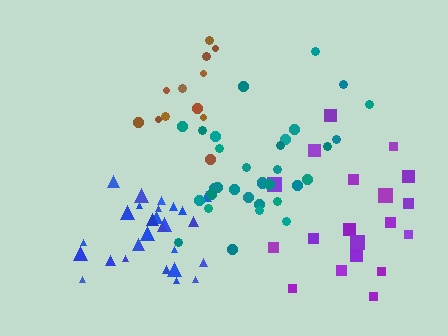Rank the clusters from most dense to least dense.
blue, brown, teal, purple.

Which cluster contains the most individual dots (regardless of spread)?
Teal (33).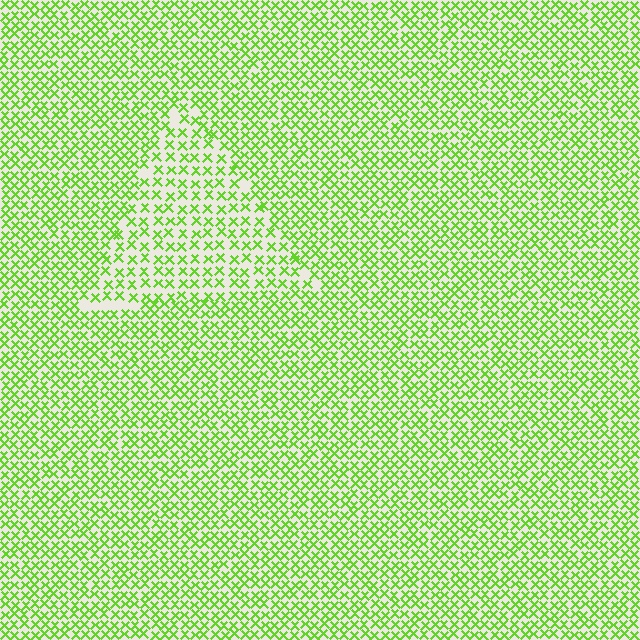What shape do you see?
I see a triangle.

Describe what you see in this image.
The image contains small lime elements arranged at two different densities. A triangle-shaped region is visible where the elements are less densely packed than the surrounding area.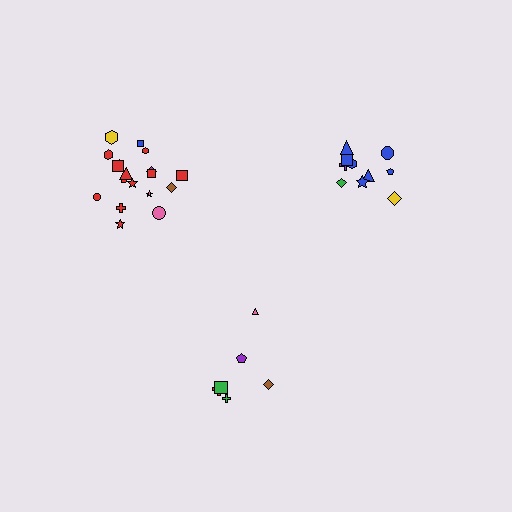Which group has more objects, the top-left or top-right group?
The top-left group.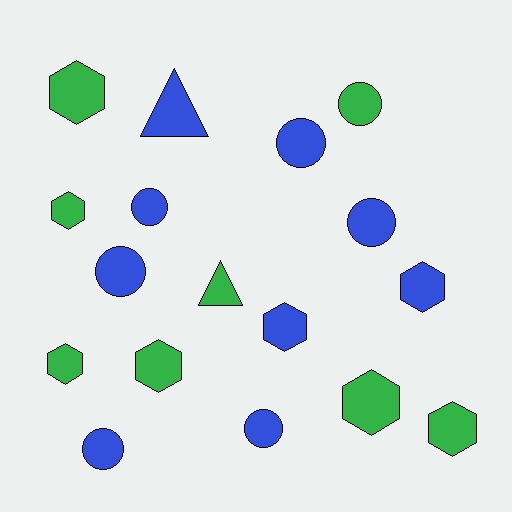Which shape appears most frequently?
Hexagon, with 8 objects.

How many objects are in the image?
There are 17 objects.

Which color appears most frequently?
Blue, with 9 objects.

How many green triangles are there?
There is 1 green triangle.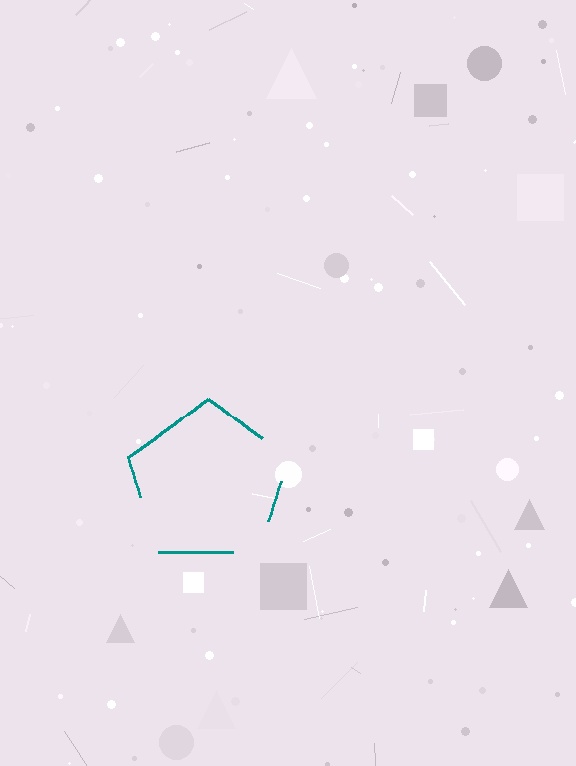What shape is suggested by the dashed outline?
The dashed outline suggests a pentagon.